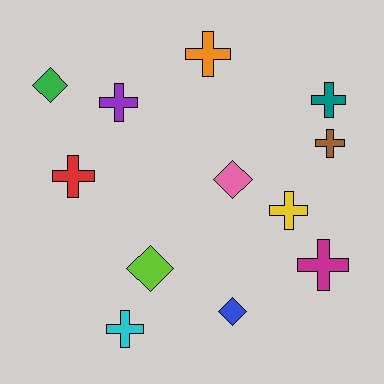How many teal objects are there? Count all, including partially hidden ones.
There is 1 teal object.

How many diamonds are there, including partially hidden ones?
There are 4 diamonds.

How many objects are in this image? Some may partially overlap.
There are 12 objects.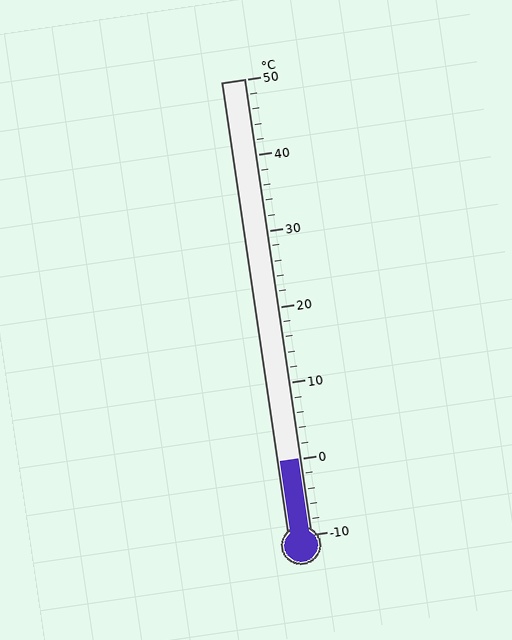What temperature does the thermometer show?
The thermometer shows approximately 0°C.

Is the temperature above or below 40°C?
The temperature is below 40°C.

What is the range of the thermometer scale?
The thermometer scale ranges from -10°C to 50°C.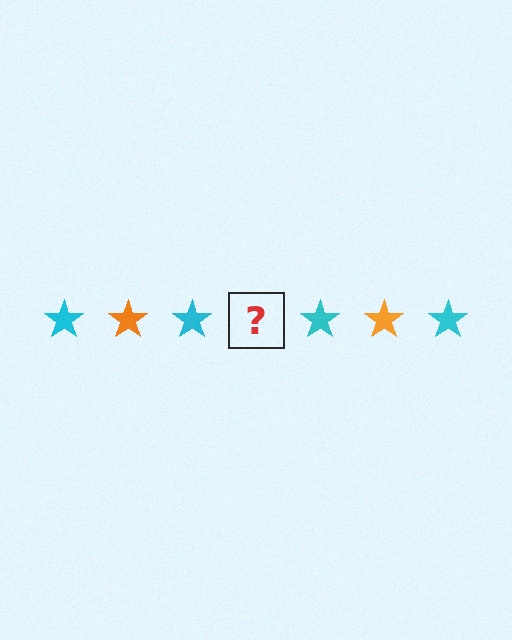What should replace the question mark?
The question mark should be replaced with an orange star.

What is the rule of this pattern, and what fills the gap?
The rule is that the pattern cycles through cyan, orange stars. The gap should be filled with an orange star.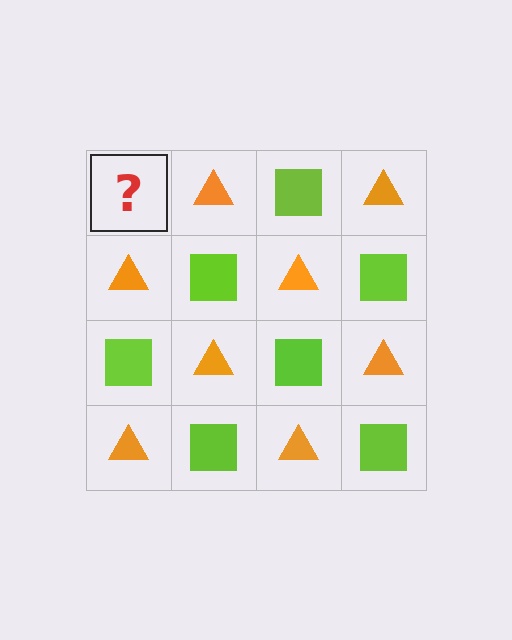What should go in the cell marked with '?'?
The missing cell should contain a lime square.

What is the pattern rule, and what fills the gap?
The rule is that it alternates lime square and orange triangle in a checkerboard pattern. The gap should be filled with a lime square.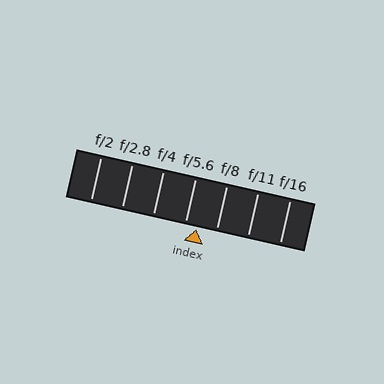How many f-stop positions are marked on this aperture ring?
There are 7 f-stop positions marked.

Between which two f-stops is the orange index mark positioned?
The index mark is between f/5.6 and f/8.